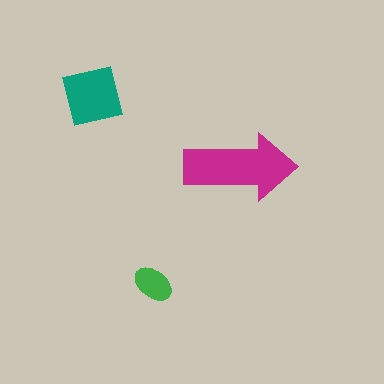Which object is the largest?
The magenta arrow.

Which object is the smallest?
The green ellipse.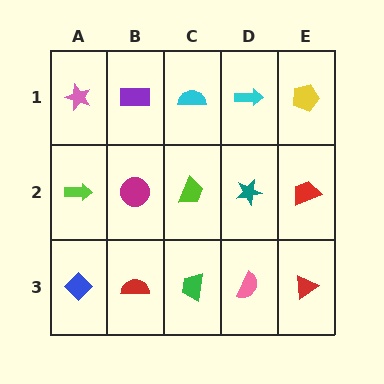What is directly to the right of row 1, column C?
A cyan arrow.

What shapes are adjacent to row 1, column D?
A teal star (row 2, column D), a cyan semicircle (row 1, column C), a yellow pentagon (row 1, column E).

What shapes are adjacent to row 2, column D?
A cyan arrow (row 1, column D), a pink semicircle (row 3, column D), a lime trapezoid (row 2, column C), a red trapezoid (row 2, column E).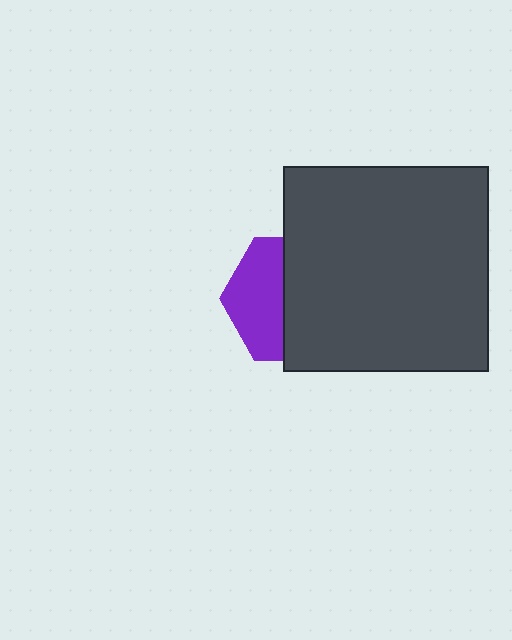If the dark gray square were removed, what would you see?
You would see the complete purple hexagon.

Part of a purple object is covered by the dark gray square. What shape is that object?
It is a hexagon.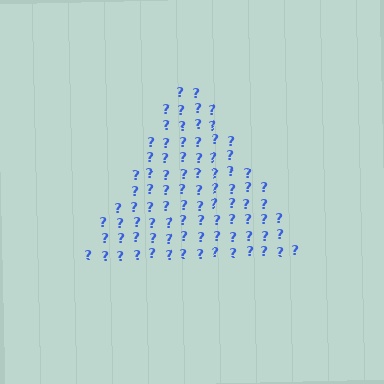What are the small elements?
The small elements are question marks.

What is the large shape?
The large shape is a triangle.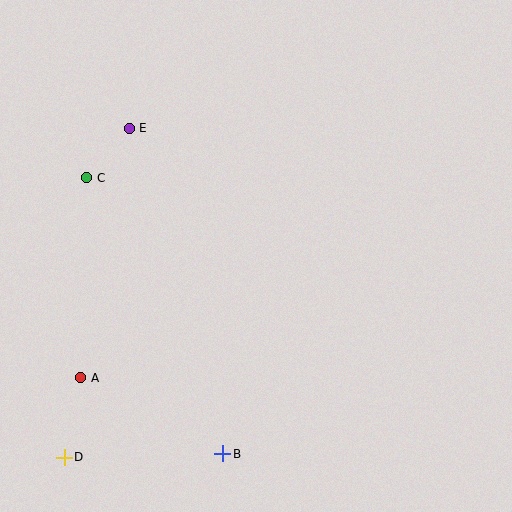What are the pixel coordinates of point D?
Point D is at (64, 457).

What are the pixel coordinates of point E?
Point E is at (129, 128).